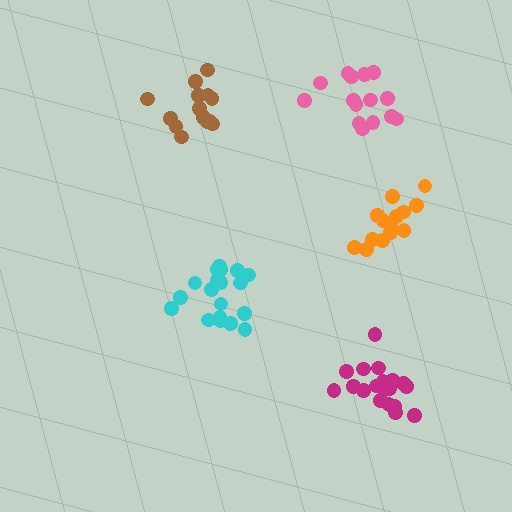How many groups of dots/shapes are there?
There are 5 groups.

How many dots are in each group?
Group 1: 19 dots, Group 2: 14 dots, Group 3: 15 dots, Group 4: 19 dots, Group 5: 15 dots (82 total).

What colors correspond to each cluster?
The clusters are colored: cyan, brown, pink, magenta, orange.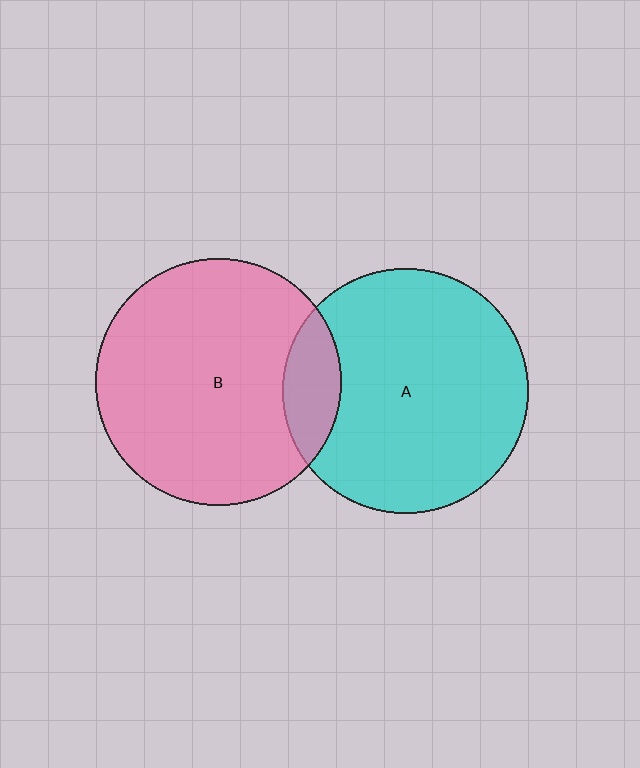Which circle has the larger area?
Circle B (pink).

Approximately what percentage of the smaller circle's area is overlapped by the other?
Approximately 15%.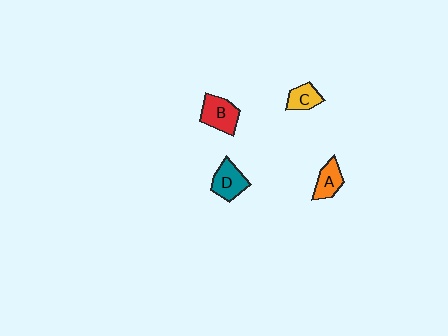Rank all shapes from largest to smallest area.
From largest to smallest: B (red), D (teal), A (orange), C (yellow).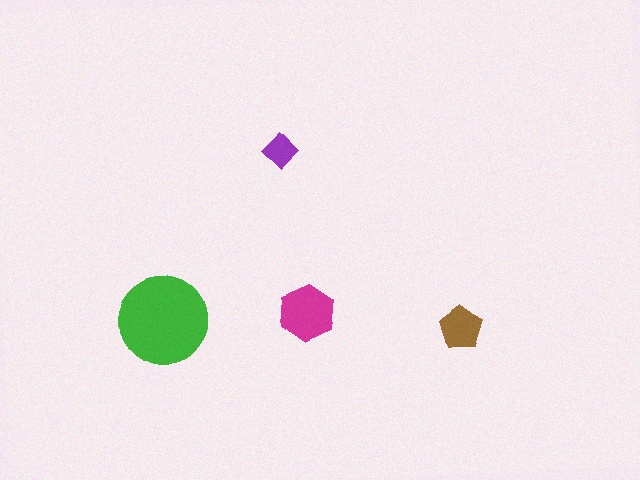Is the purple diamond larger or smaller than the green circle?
Smaller.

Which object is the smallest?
The purple diamond.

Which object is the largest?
The green circle.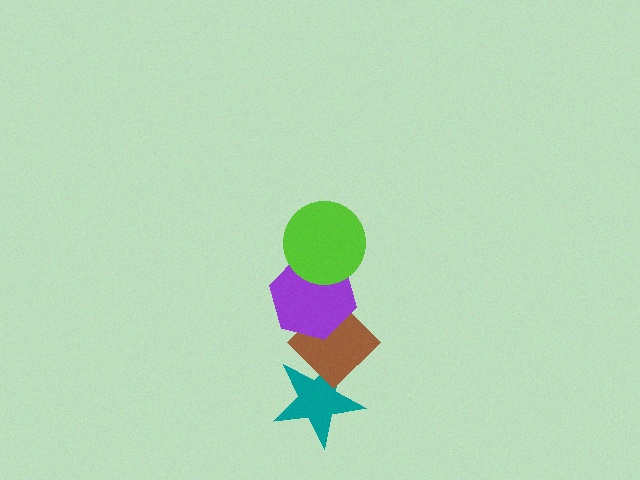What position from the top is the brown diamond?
The brown diamond is 3rd from the top.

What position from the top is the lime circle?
The lime circle is 1st from the top.